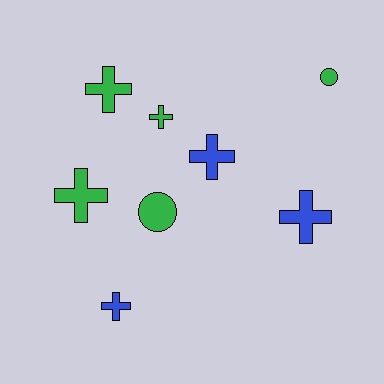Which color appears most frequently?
Green, with 5 objects.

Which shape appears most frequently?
Cross, with 6 objects.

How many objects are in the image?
There are 8 objects.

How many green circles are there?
There are 2 green circles.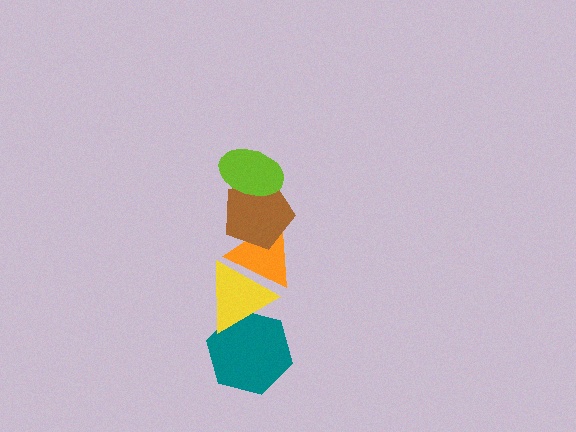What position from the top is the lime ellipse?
The lime ellipse is 1st from the top.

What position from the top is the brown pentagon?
The brown pentagon is 2nd from the top.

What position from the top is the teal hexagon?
The teal hexagon is 5th from the top.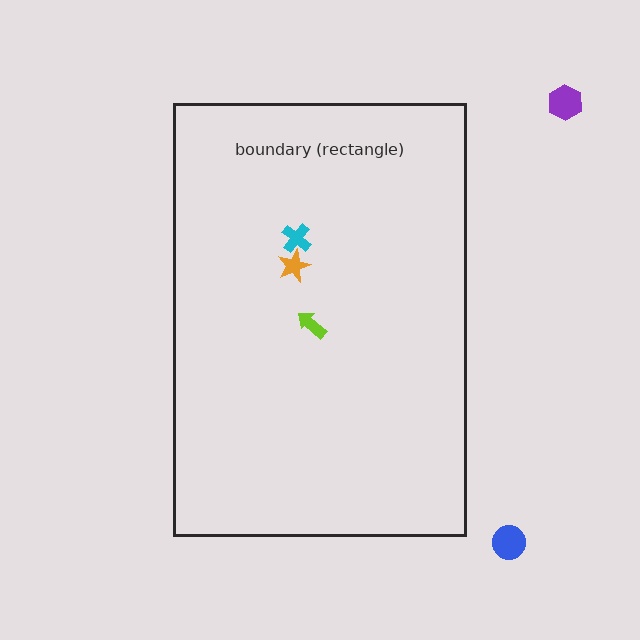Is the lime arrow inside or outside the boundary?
Inside.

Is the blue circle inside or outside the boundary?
Outside.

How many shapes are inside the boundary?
3 inside, 2 outside.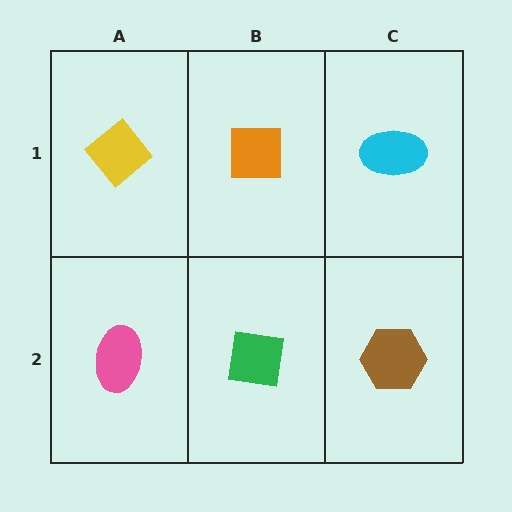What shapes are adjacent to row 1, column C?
A brown hexagon (row 2, column C), an orange square (row 1, column B).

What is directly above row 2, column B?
An orange square.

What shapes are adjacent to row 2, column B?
An orange square (row 1, column B), a pink ellipse (row 2, column A), a brown hexagon (row 2, column C).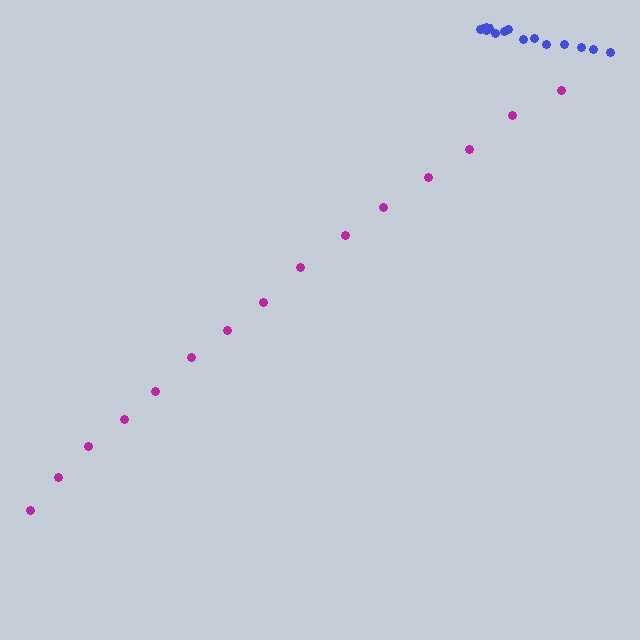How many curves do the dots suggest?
There are 2 distinct paths.